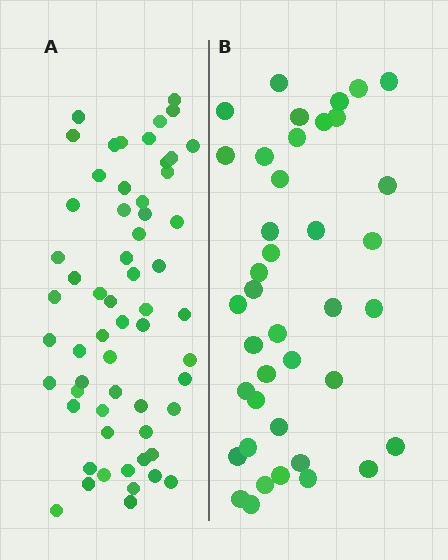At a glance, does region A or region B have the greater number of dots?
Region A (the left region) has more dots.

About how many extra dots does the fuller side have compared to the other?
Region A has approximately 20 more dots than region B.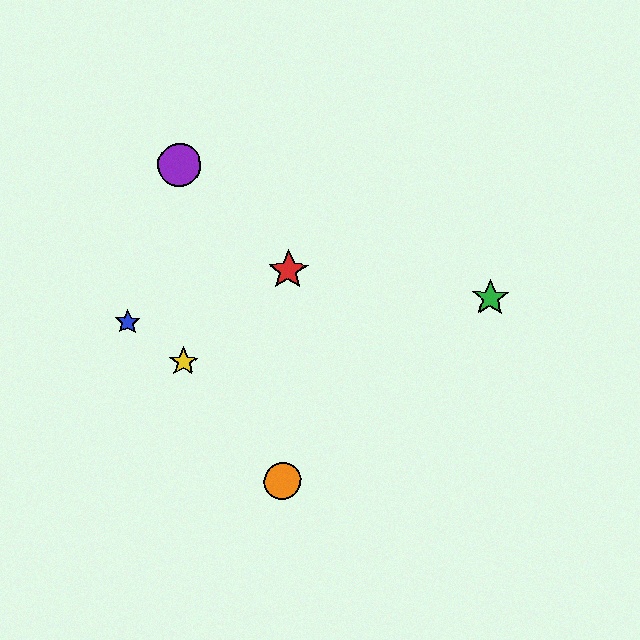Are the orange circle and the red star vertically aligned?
Yes, both are at x≈282.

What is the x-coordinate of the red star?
The red star is at x≈288.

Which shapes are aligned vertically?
The red star, the orange circle are aligned vertically.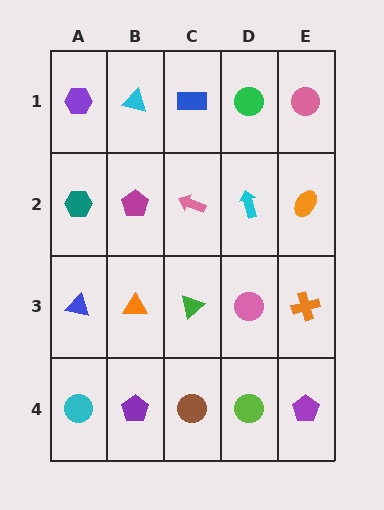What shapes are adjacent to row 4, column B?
An orange triangle (row 3, column B), a cyan circle (row 4, column A), a brown circle (row 4, column C).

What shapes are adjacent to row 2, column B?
A cyan triangle (row 1, column B), an orange triangle (row 3, column B), a teal hexagon (row 2, column A), a pink arrow (row 2, column C).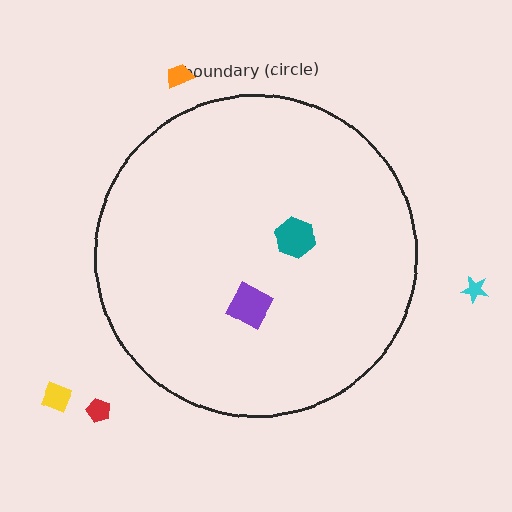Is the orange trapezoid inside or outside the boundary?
Outside.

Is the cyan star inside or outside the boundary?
Outside.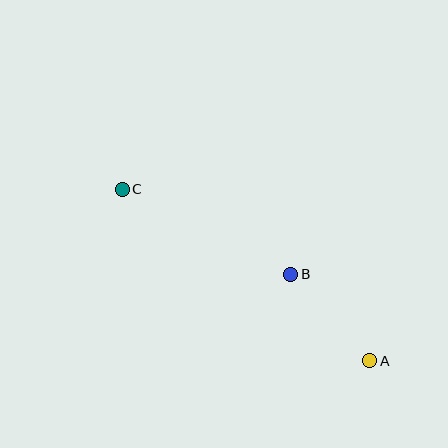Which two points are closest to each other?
Points A and B are closest to each other.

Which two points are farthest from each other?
Points A and C are farthest from each other.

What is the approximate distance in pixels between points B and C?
The distance between B and C is approximately 189 pixels.